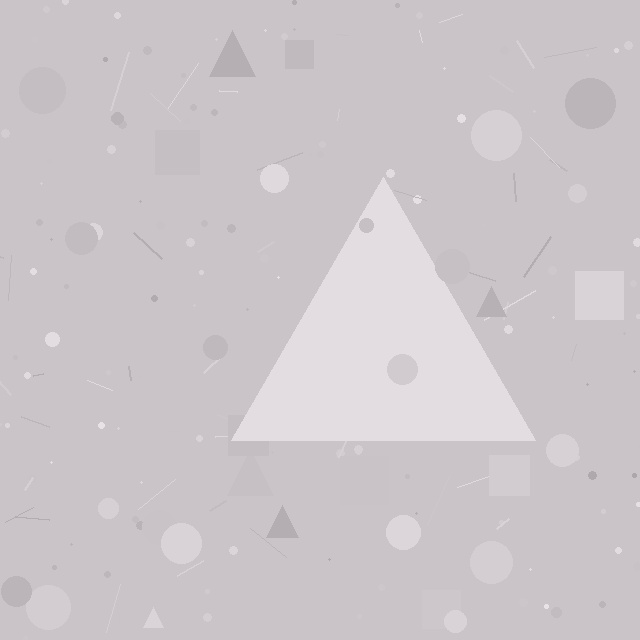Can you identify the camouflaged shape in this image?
The camouflaged shape is a triangle.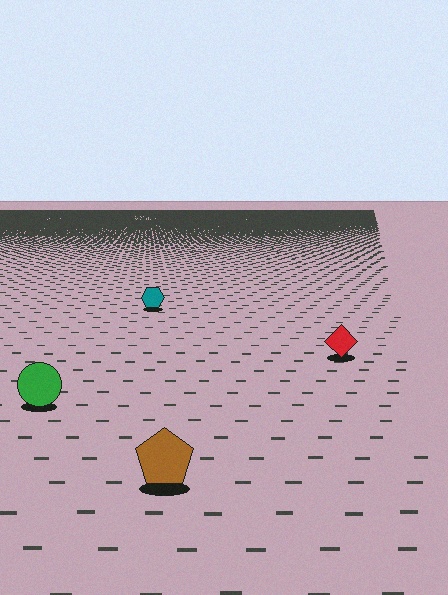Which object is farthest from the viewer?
The teal hexagon is farthest from the viewer. It appears smaller and the ground texture around it is denser.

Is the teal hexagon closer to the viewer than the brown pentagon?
No. The brown pentagon is closer — you can tell from the texture gradient: the ground texture is coarser near it.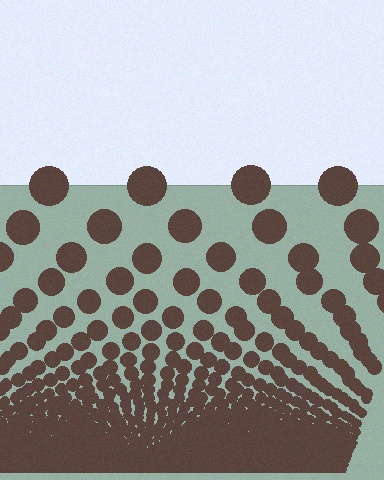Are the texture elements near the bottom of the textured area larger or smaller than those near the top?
Smaller. The gradient is inverted — elements near the bottom are smaller and denser.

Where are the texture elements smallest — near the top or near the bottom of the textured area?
Near the bottom.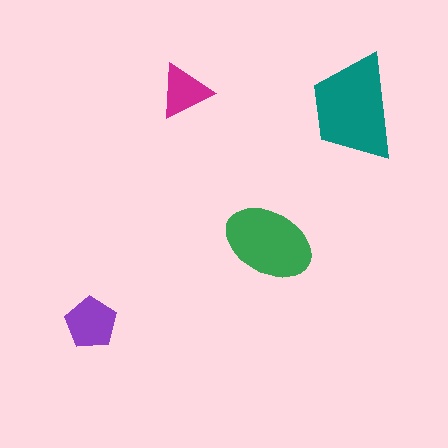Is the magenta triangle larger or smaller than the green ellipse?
Smaller.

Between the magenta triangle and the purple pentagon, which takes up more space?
The purple pentagon.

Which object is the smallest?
The magenta triangle.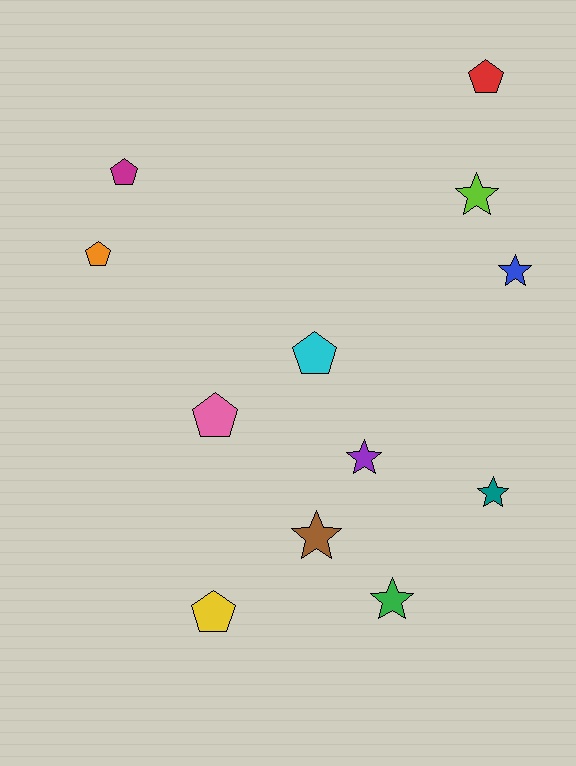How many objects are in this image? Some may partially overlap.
There are 12 objects.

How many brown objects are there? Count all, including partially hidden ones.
There is 1 brown object.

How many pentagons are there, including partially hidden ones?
There are 6 pentagons.